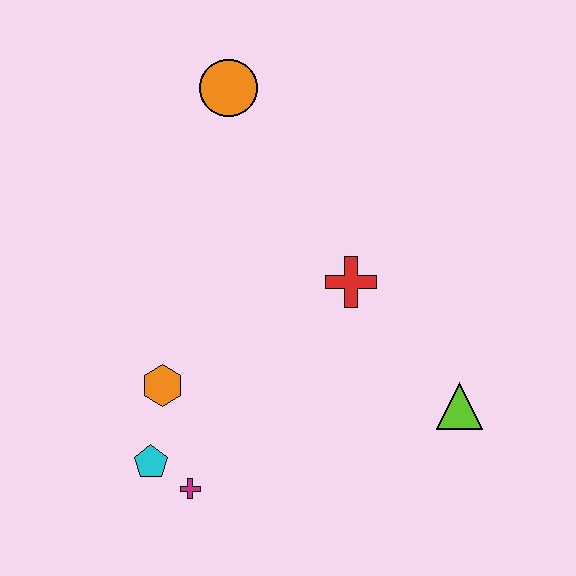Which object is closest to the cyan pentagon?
The magenta cross is closest to the cyan pentagon.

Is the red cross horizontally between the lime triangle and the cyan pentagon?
Yes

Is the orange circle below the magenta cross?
No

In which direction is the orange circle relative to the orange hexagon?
The orange circle is above the orange hexagon.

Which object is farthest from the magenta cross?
The orange circle is farthest from the magenta cross.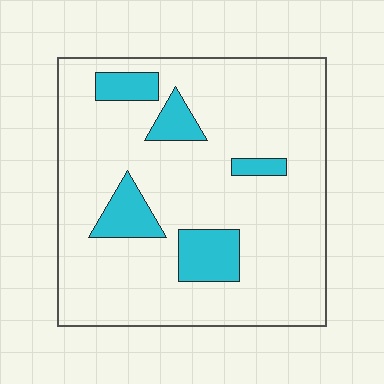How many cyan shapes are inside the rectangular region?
5.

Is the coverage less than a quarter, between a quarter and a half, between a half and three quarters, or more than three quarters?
Less than a quarter.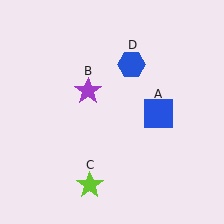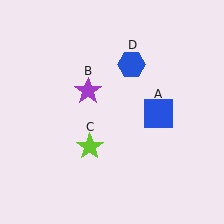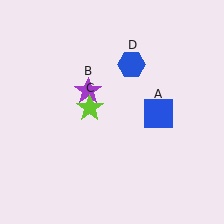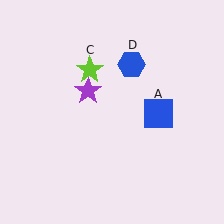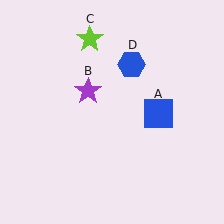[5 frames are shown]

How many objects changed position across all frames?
1 object changed position: lime star (object C).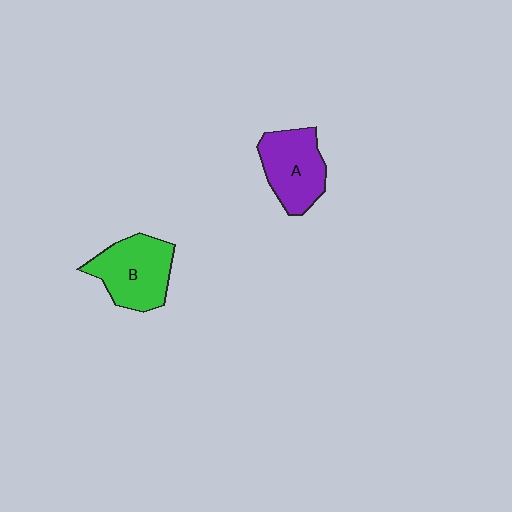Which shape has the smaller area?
Shape A (purple).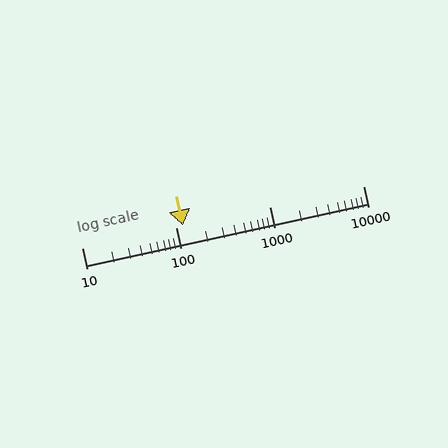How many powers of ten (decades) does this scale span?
The scale spans 3 decades, from 10 to 10000.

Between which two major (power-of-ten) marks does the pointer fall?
The pointer is between 100 and 1000.